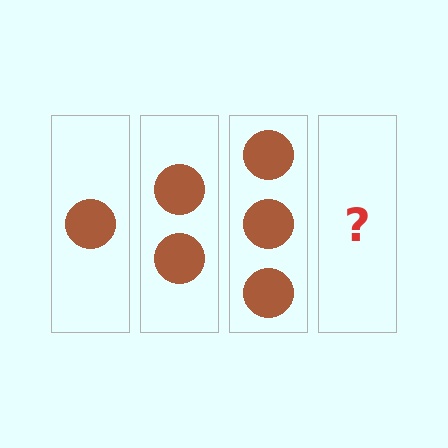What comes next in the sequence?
The next element should be 4 circles.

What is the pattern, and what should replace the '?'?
The pattern is that each step adds one more circle. The '?' should be 4 circles.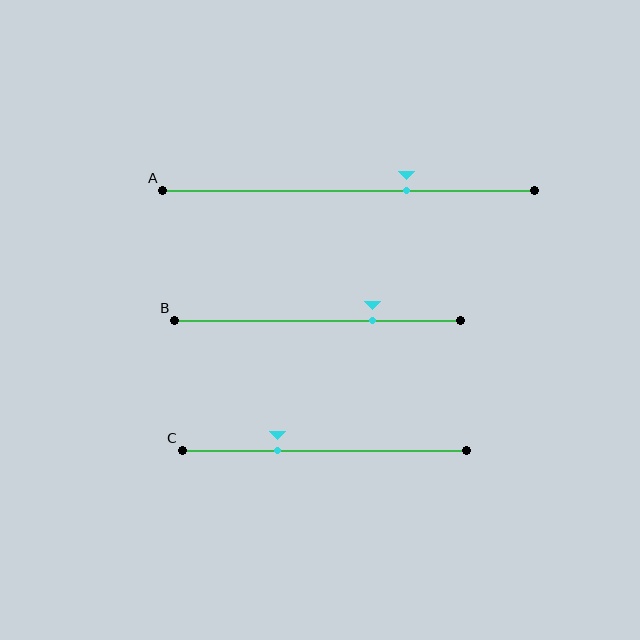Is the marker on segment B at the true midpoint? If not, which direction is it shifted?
No, the marker on segment B is shifted to the right by about 19% of the segment length.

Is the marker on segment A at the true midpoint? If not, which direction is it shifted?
No, the marker on segment A is shifted to the right by about 16% of the segment length.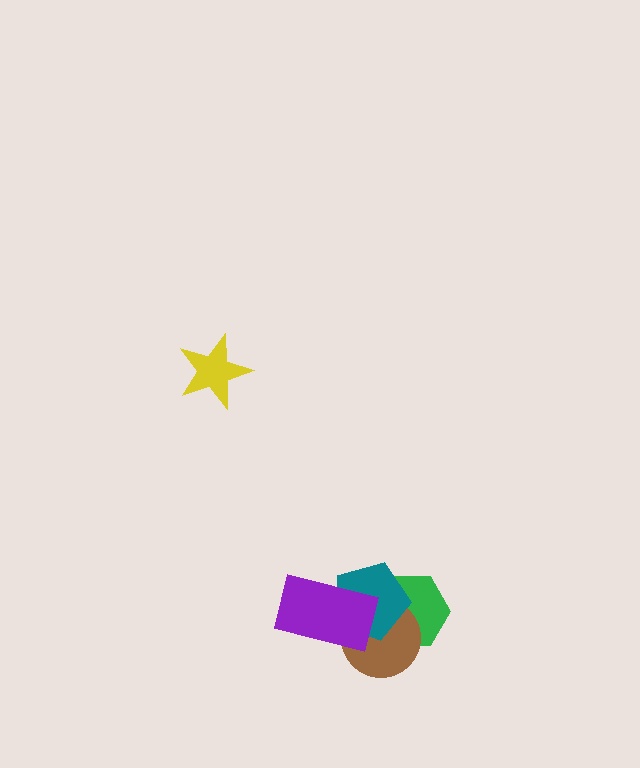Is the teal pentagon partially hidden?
Yes, it is partially covered by another shape.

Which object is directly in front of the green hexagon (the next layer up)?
The brown circle is directly in front of the green hexagon.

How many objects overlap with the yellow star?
0 objects overlap with the yellow star.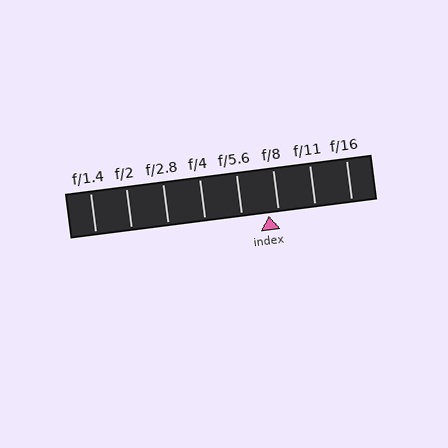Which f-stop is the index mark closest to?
The index mark is closest to f/8.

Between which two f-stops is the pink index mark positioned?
The index mark is between f/5.6 and f/8.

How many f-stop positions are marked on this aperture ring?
There are 8 f-stop positions marked.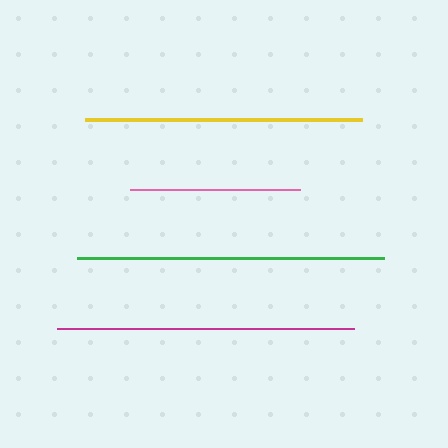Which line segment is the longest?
The green line is the longest at approximately 308 pixels.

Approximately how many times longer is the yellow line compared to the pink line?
The yellow line is approximately 1.6 times the length of the pink line.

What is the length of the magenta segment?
The magenta segment is approximately 297 pixels long.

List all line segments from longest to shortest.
From longest to shortest: green, magenta, yellow, pink.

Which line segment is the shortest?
The pink line is the shortest at approximately 170 pixels.